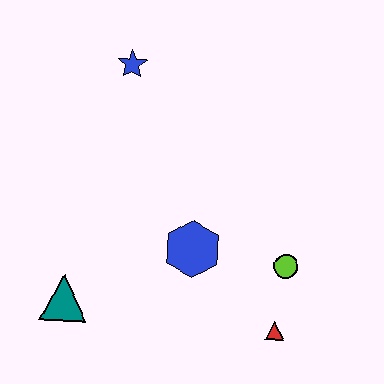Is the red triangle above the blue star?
No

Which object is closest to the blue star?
The blue hexagon is closest to the blue star.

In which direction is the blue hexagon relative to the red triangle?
The blue hexagon is to the left of the red triangle.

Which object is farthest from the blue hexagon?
The blue star is farthest from the blue hexagon.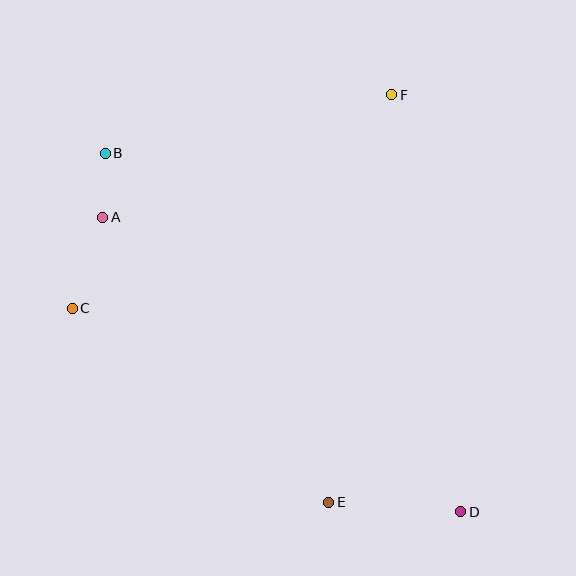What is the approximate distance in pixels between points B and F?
The distance between B and F is approximately 293 pixels.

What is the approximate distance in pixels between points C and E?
The distance between C and E is approximately 322 pixels.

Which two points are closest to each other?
Points A and B are closest to each other.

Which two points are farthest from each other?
Points B and D are farthest from each other.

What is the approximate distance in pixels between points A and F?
The distance between A and F is approximately 314 pixels.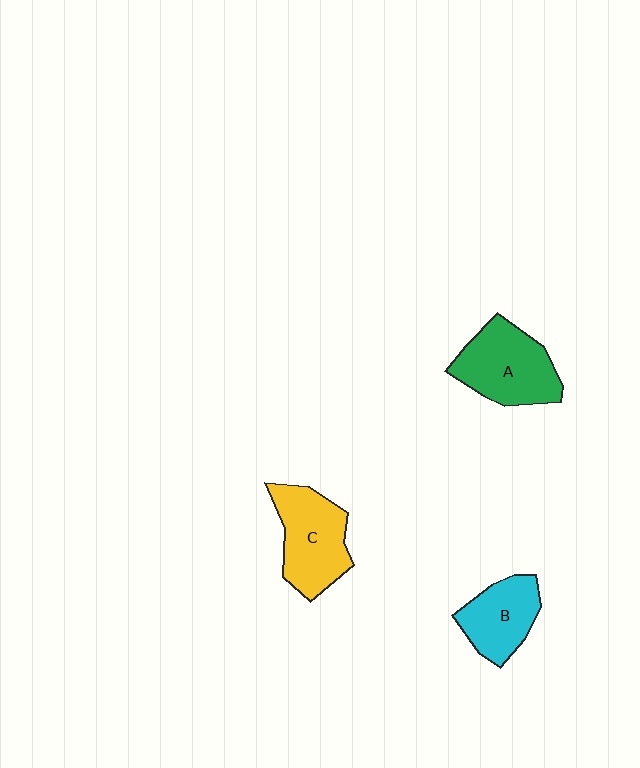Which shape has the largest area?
Shape A (green).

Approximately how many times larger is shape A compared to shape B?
Approximately 1.3 times.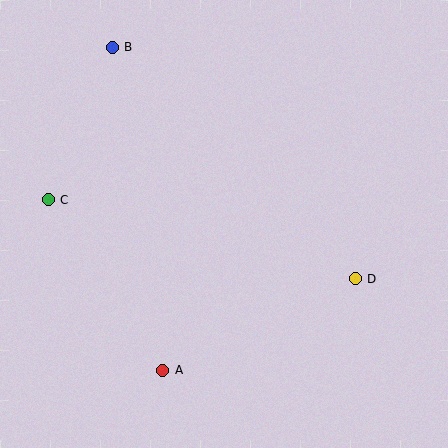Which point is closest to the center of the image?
Point D at (355, 279) is closest to the center.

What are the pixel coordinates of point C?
Point C is at (48, 200).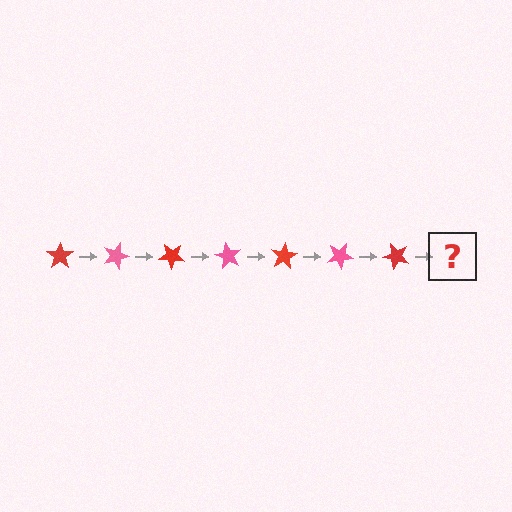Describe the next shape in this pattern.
It should be a pink star, rotated 140 degrees from the start.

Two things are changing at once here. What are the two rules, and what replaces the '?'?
The two rules are that it rotates 20 degrees each step and the color cycles through red and pink. The '?' should be a pink star, rotated 140 degrees from the start.